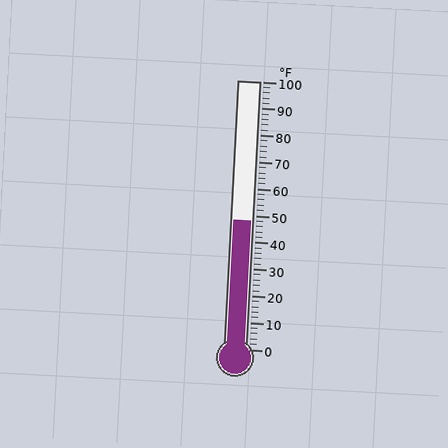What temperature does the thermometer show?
The thermometer shows approximately 48°F.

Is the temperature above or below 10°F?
The temperature is above 10°F.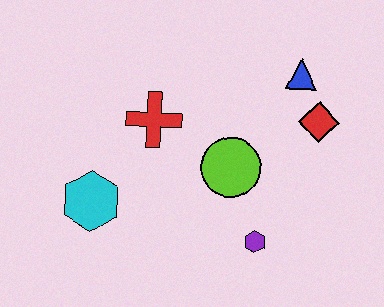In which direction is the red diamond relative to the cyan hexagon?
The red diamond is to the right of the cyan hexagon.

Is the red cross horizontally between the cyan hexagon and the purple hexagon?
Yes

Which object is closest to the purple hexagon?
The lime circle is closest to the purple hexagon.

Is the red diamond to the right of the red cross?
Yes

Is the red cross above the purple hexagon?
Yes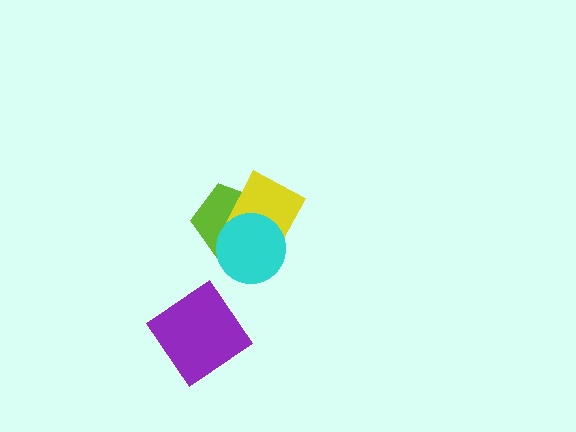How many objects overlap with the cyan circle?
2 objects overlap with the cyan circle.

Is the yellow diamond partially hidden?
Yes, it is partially covered by another shape.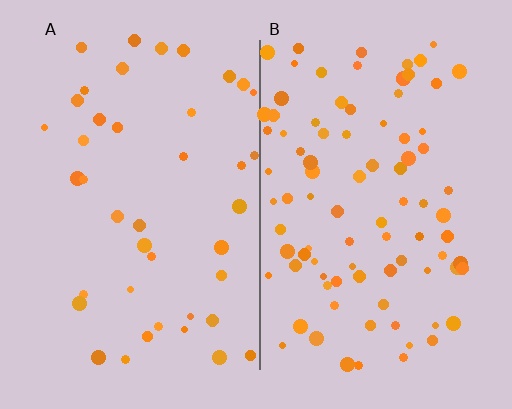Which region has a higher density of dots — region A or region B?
B (the right).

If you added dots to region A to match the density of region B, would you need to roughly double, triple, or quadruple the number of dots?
Approximately double.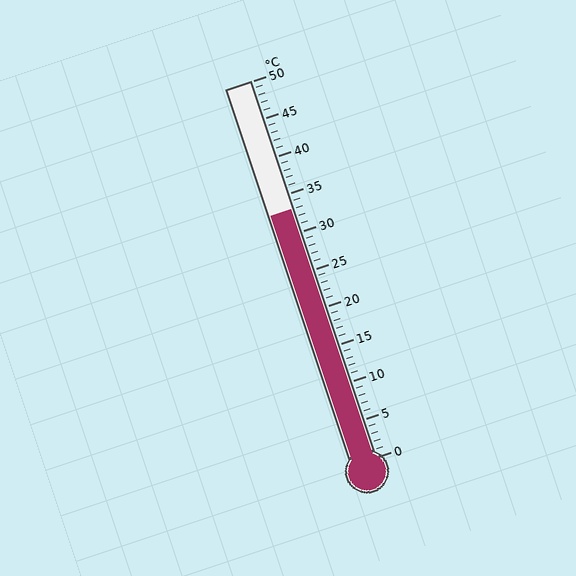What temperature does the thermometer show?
The thermometer shows approximately 33°C.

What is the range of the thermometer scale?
The thermometer scale ranges from 0°C to 50°C.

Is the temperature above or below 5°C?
The temperature is above 5°C.